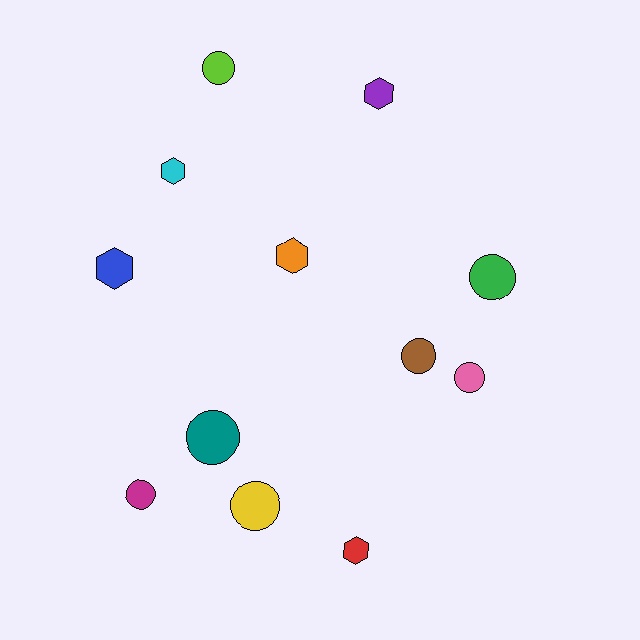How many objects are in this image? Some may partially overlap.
There are 12 objects.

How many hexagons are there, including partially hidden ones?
There are 5 hexagons.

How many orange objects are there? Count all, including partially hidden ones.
There is 1 orange object.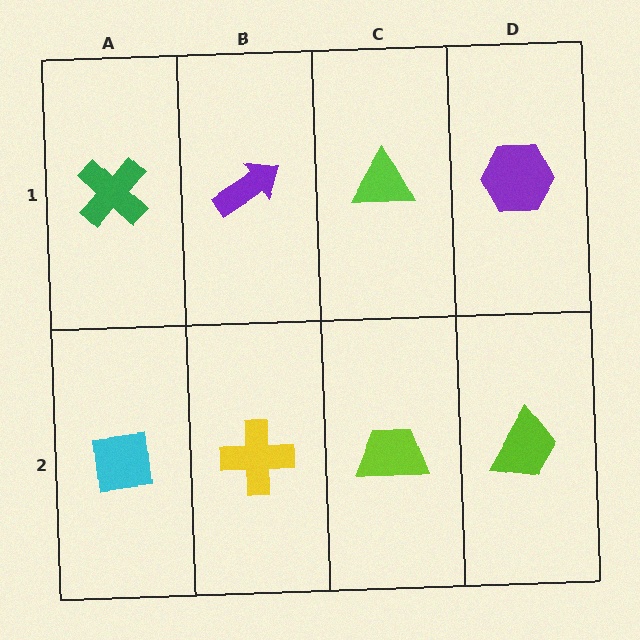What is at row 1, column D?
A purple hexagon.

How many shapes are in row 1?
4 shapes.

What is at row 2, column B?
A yellow cross.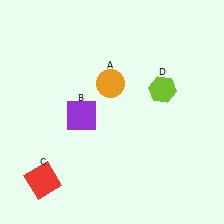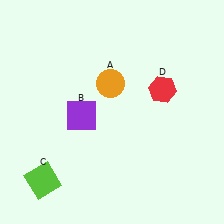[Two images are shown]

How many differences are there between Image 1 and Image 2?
There are 2 differences between the two images.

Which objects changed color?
C changed from red to lime. D changed from lime to red.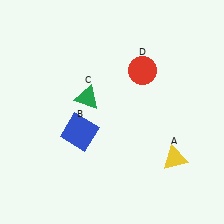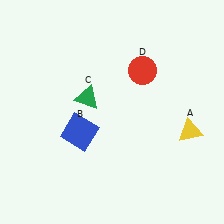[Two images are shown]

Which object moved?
The yellow triangle (A) moved up.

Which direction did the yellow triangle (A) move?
The yellow triangle (A) moved up.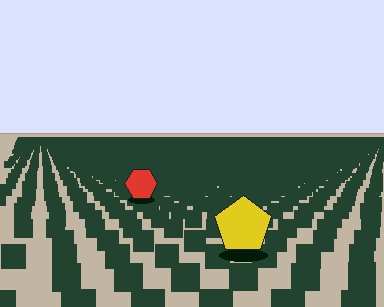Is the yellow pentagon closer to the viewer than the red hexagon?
Yes. The yellow pentagon is closer — you can tell from the texture gradient: the ground texture is coarser near it.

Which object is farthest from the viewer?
The red hexagon is farthest from the viewer. It appears smaller and the ground texture around it is denser.